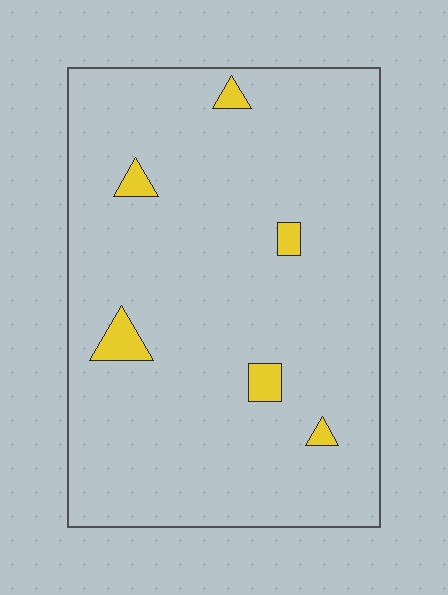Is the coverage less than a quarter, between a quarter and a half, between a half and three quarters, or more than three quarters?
Less than a quarter.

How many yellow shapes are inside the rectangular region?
6.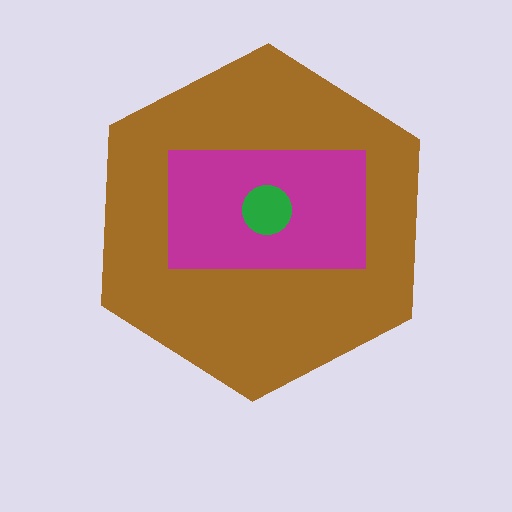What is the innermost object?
The green circle.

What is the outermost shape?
The brown hexagon.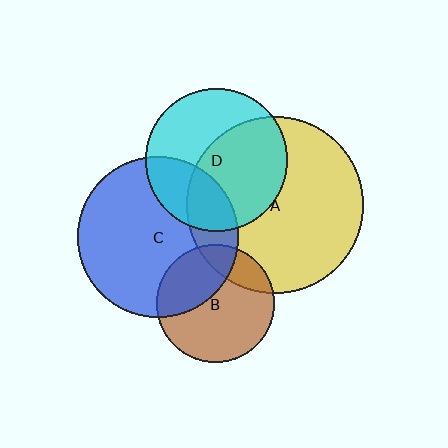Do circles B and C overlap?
Yes.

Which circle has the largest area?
Circle A (yellow).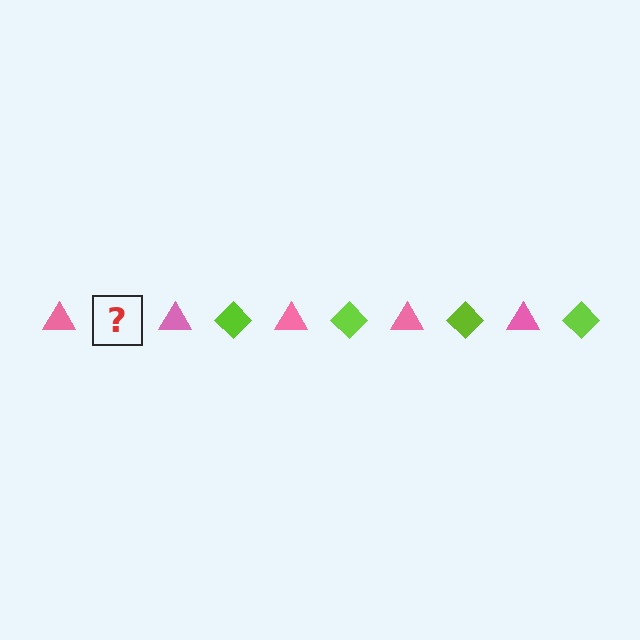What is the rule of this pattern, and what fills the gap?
The rule is that the pattern alternates between pink triangle and lime diamond. The gap should be filled with a lime diamond.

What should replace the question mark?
The question mark should be replaced with a lime diamond.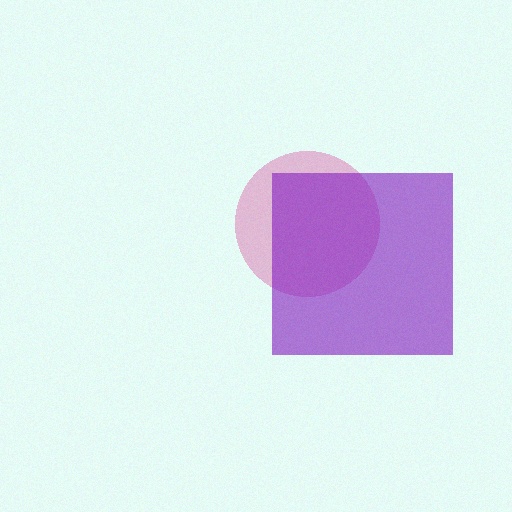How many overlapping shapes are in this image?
There are 2 overlapping shapes in the image.